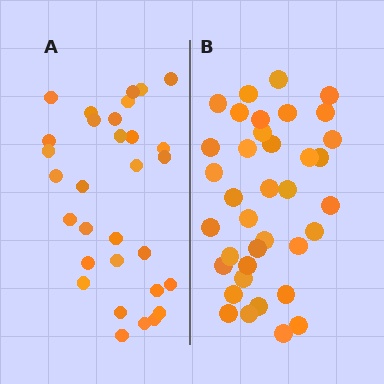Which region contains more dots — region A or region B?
Region B (the right region) has more dots.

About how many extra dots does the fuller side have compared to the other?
Region B has about 6 more dots than region A.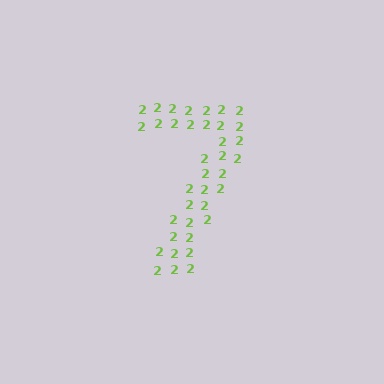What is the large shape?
The large shape is the digit 7.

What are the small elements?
The small elements are digit 2's.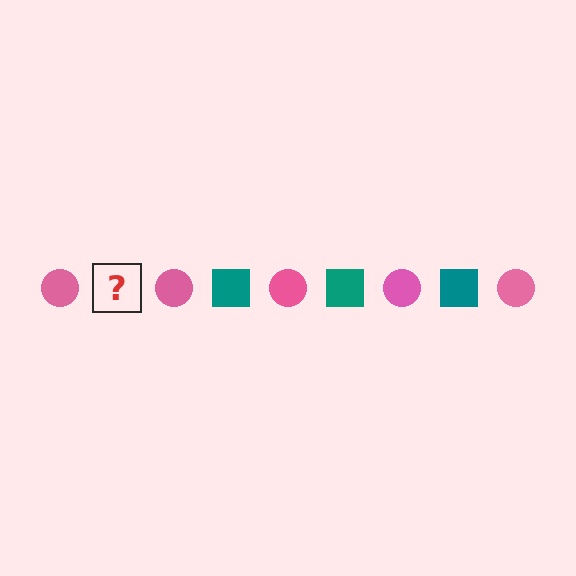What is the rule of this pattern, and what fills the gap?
The rule is that the pattern alternates between pink circle and teal square. The gap should be filled with a teal square.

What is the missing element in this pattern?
The missing element is a teal square.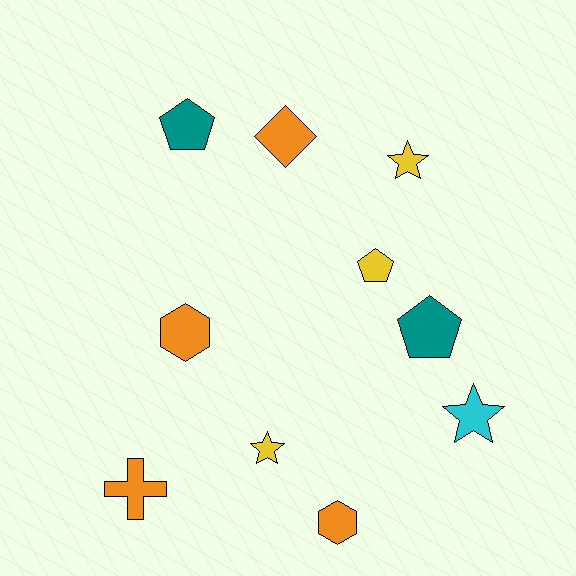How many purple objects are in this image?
There are no purple objects.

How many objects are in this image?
There are 10 objects.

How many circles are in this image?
There are no circles.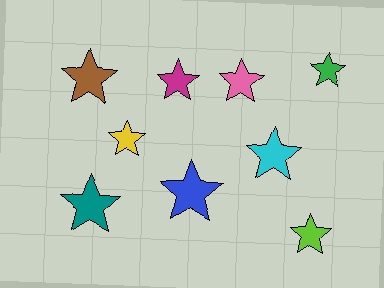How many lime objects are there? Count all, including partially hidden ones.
There is 1 lime object.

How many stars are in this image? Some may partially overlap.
There are 9 stars.